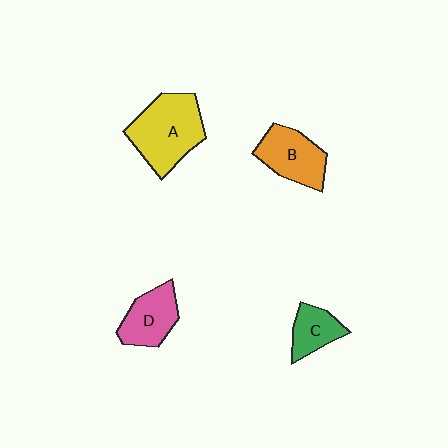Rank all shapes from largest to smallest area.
From largest to smallest: A (yellow), B (orange), D (pink), C (green).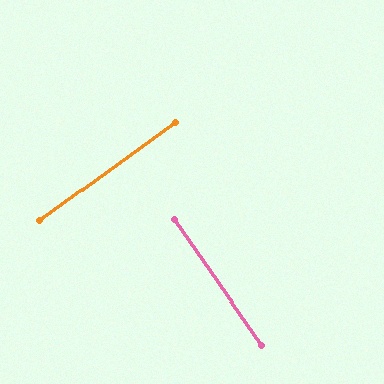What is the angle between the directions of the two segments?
Approximately 89 degrees.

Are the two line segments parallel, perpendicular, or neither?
Perpendicular — they meet at approximately 89°.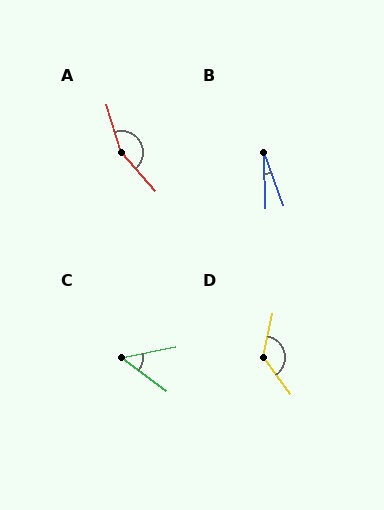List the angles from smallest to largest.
B (19°), C (48°), D (131°), A (155°).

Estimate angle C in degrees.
Approximately 48 degrees.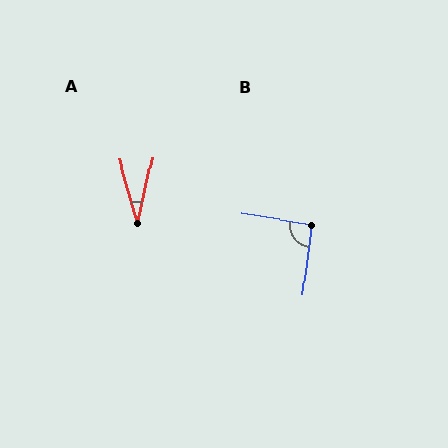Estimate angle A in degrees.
Approximately 28 degrees.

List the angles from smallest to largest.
A (28°), B (92°).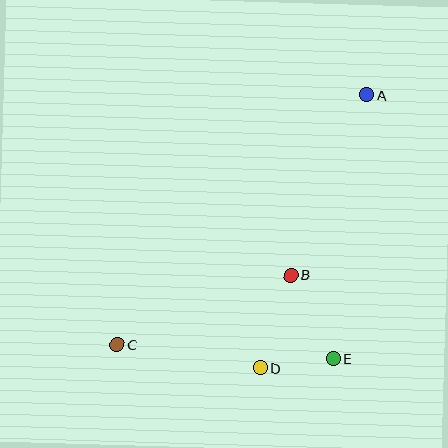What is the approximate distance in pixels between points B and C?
The distance between B and C is approximately 187 pixels.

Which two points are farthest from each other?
Points A and C are farthest from each other.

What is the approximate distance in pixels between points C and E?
The distance between C and E is approximately 217 pixels.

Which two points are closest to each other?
Points D and E are closest to each other.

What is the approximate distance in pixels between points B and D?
The distance between B and D is approximately 98 pixels.